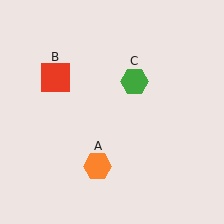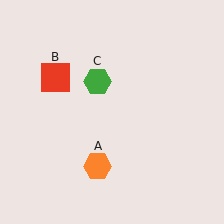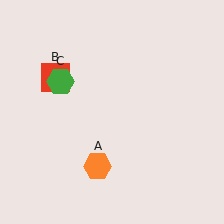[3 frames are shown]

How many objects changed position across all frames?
1 object changed position: green hexagon (object C).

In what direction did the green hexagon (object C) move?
The green hexagon (object C) moved left.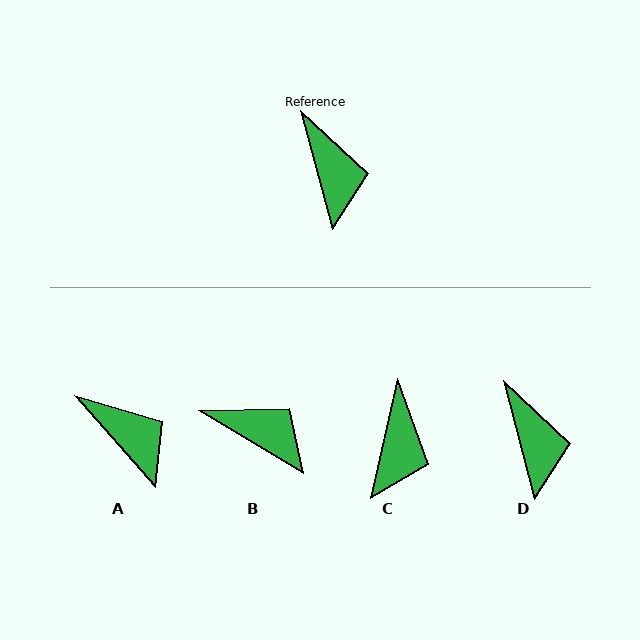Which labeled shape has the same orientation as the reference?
D.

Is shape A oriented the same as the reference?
No, it is off by about 27 degrees.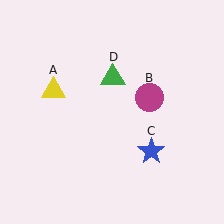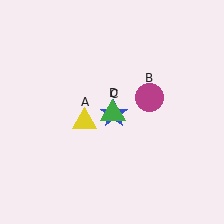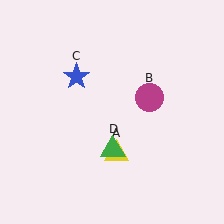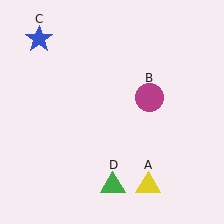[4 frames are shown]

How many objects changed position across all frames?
3 objects changed position: yellow triangle (object A), blue star (object C), green triangle (object D).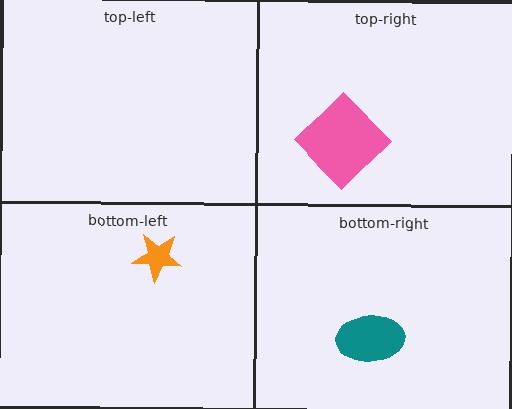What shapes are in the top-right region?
The pink diamond.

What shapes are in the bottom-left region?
The orange star.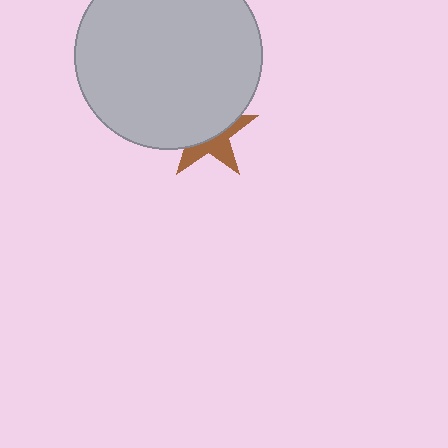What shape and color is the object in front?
The object in front is a light gray circle.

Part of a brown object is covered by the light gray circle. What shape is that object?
It is a star.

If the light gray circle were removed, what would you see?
You would see the complete brown star.